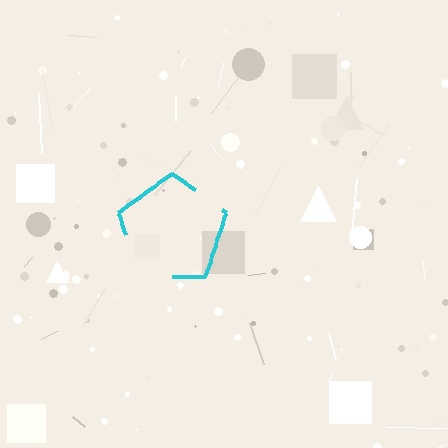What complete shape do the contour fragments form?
The contour fragments form a pentagon.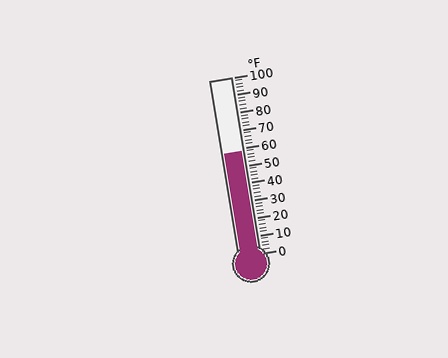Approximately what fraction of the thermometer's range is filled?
The thermometer is filled to approximately 60% of its range.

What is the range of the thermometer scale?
The thermometer scale ranges from 0°F to 100°F.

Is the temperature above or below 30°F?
The temperature is above 30°F.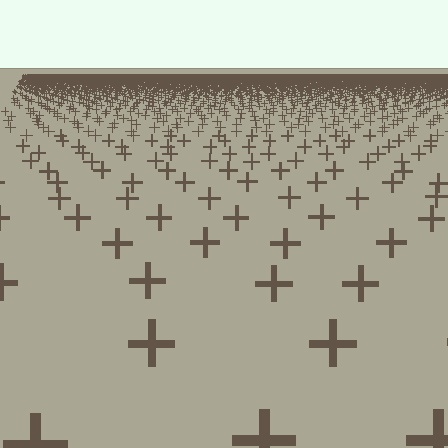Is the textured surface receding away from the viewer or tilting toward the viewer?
The surface is receding away from the viewer. Texture elements get smaller and denser toward the top.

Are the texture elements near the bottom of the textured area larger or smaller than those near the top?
Larger. Near the bottom, elements are closer to the viewer and appear at a bigger on-screen size.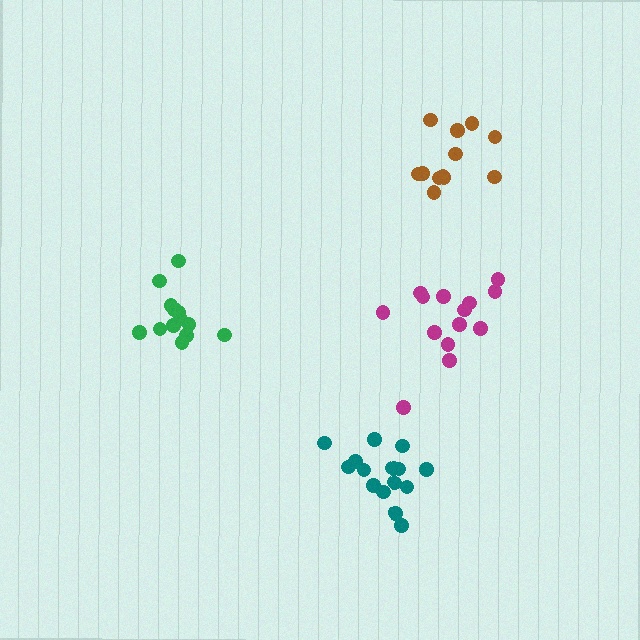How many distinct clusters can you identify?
There are 4 distinct clusters.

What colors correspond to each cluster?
The clusters are colored: green, brown, magenta, teal.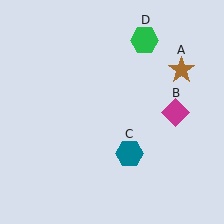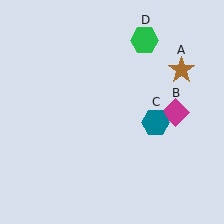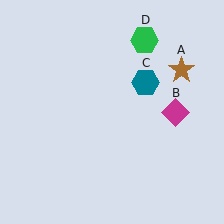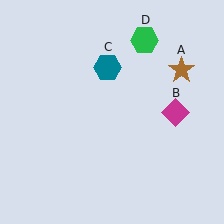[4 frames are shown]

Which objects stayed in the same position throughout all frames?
Brown star (object A) and magenta diamond (object B) and green hexagon (object D) remained stationary.